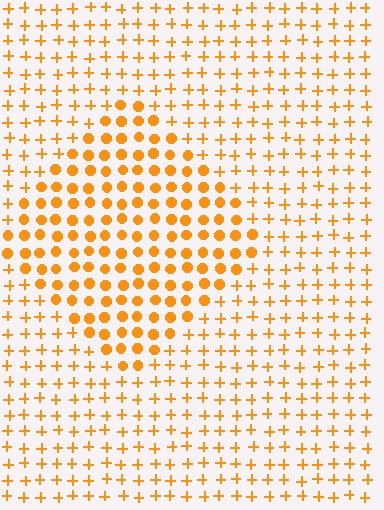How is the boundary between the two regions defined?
The boundary is defined by a change in element shape: circles inside vs. plus signs outside. All elements share the same color and spacing.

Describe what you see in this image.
The image is filled with small orange elements arranged in a uniform grid. A diamond-shaped region contains circles, while the surrounding area contains plus signs. The boundary is defined purely by the change in element shape.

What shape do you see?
I see a diamond.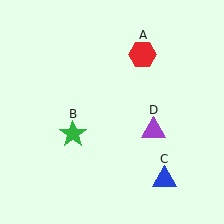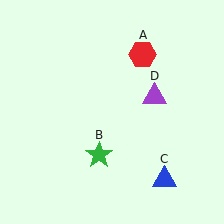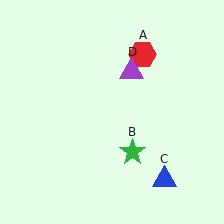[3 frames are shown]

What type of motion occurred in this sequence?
The green star (object B), purple triangle (object D) rotated counterclockwise around the center of the scene.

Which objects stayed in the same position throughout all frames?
Red hexagon (object A) and blue triangle (object C) remained stationary.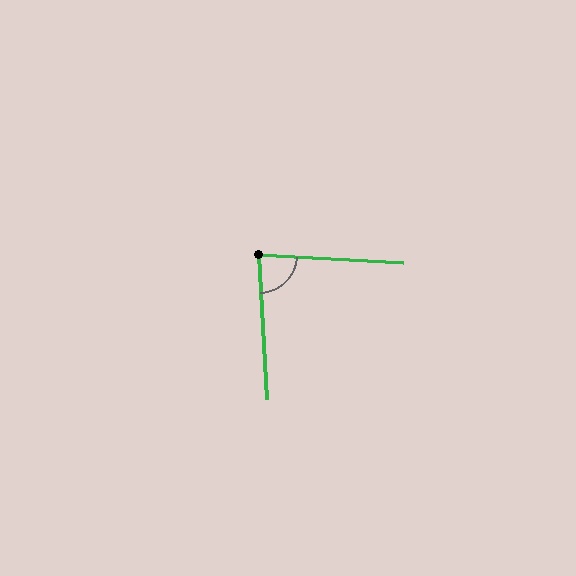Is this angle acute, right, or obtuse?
It is acute.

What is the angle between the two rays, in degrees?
Approximately 84 degrees.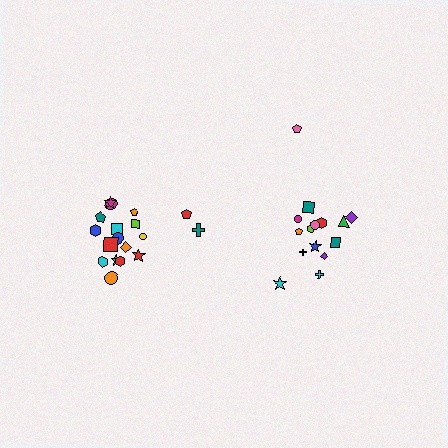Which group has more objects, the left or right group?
The left group.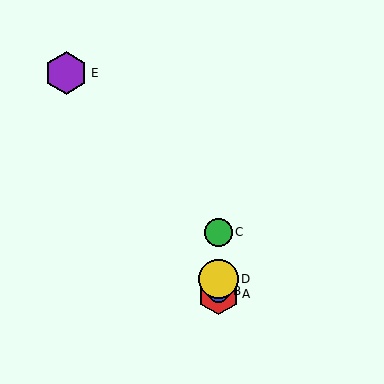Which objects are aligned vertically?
Objects A, B, C, D are aligned vertically.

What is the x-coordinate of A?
Object A is at x≈218.